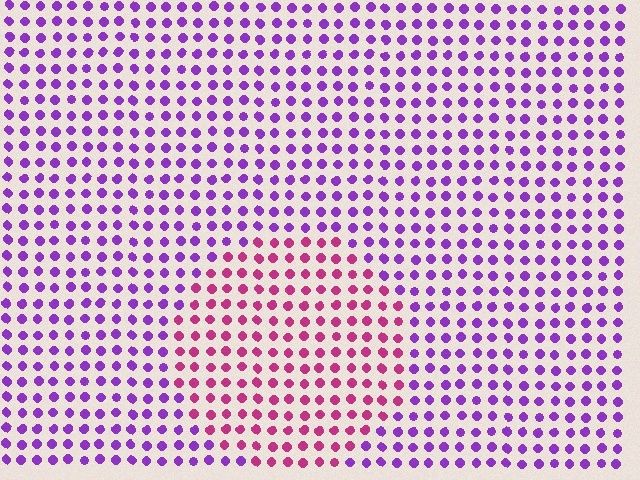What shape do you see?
I see a circle.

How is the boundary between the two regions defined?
The boundary is defined purely by a slight shift in hue (about 47 degrees). Spacing, size, and orientation are identical on both sides.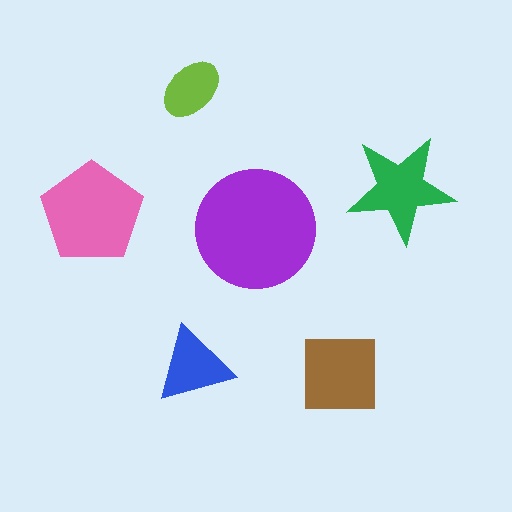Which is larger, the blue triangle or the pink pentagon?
The pink pentagon.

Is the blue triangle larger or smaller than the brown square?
Smaller.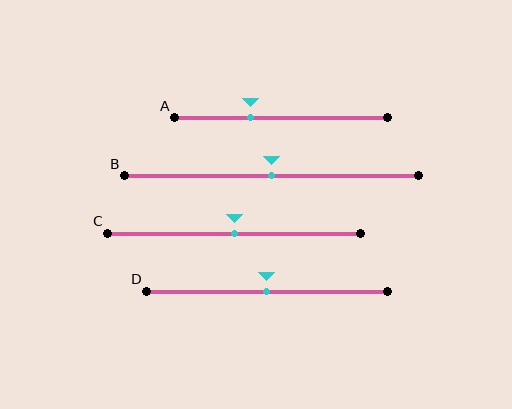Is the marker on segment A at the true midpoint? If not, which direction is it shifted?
No, the marker on segment A is shifted to the left by about 14% of the segment length.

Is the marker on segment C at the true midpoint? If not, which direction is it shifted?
Yes, the marker on segment C is at the true midpoint.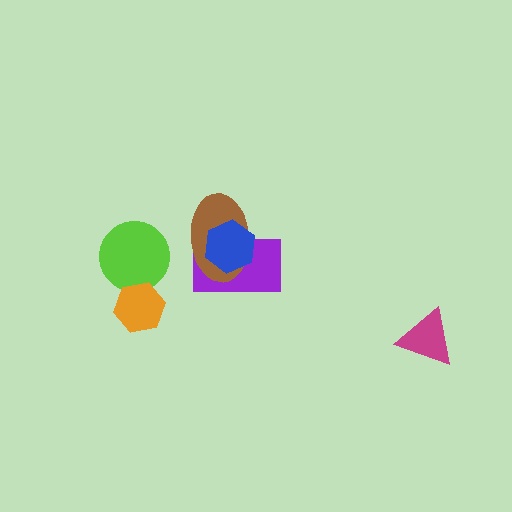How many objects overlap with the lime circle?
1 object overlaps with the lime circle.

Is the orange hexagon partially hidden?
No, no other shape covers it.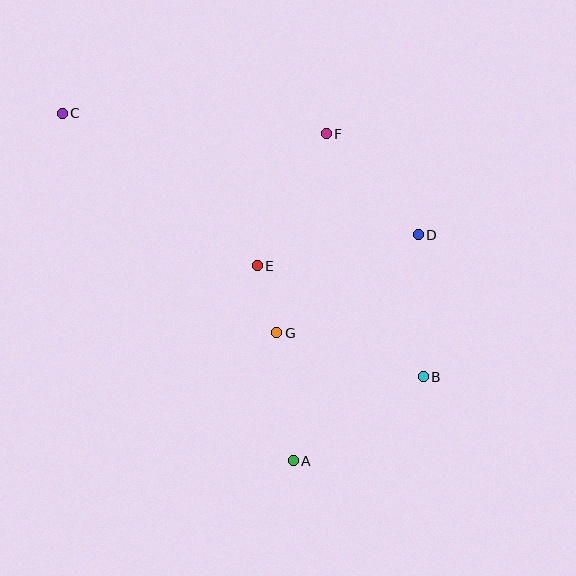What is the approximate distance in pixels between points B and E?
The distance between B and E is approximately 200 pixels.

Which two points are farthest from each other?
Points B and C are farthest from each other.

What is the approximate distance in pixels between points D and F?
The distance between D and F is approximately 137 pixels.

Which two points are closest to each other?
Points E and G are closest to each other.